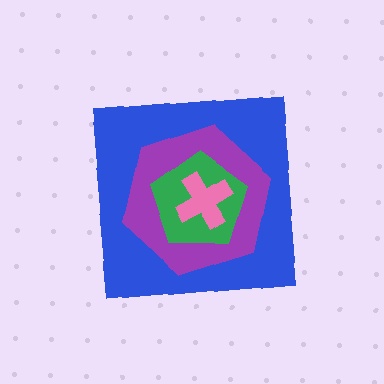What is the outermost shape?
The blue square.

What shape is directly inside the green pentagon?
The pink cross.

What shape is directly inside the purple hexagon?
The green pentagon.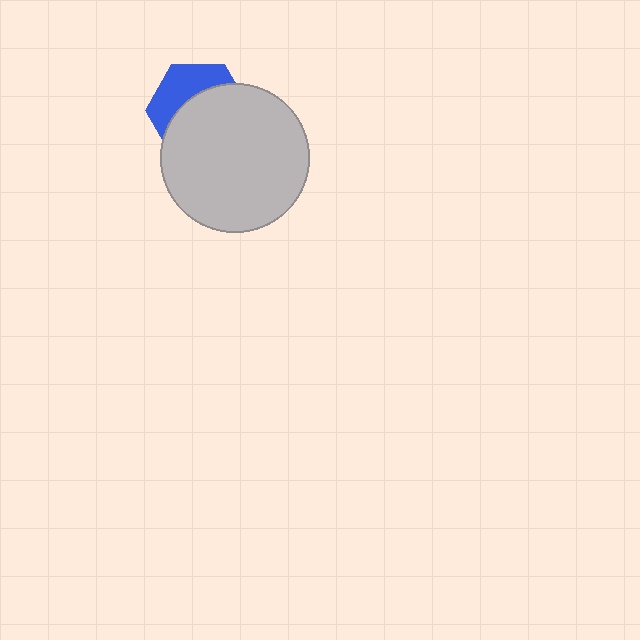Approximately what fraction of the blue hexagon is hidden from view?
Roughly 61% of the blue hexagon is hidden behind the light gray circle.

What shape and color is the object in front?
The object in front is a light gray circle.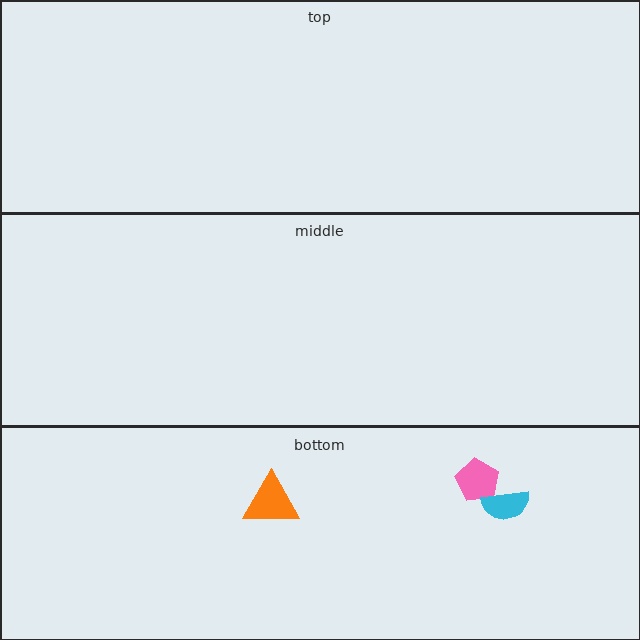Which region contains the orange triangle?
The bottom region.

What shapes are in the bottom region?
The pink pentagon, the orange triangle, the cyan semicircle.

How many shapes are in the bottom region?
3.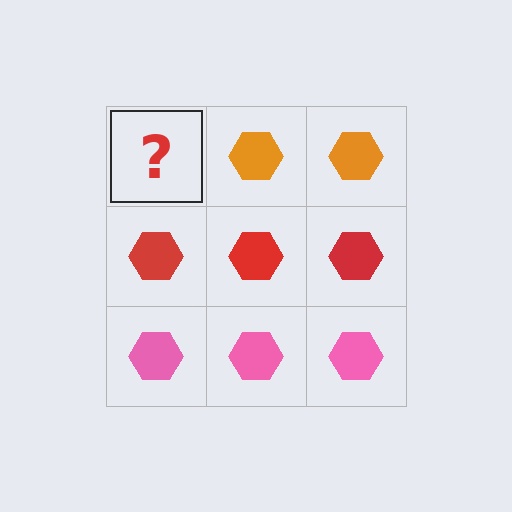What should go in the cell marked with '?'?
The missing cell should contain an orange hexagon.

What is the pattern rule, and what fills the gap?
The rule is that each row has a consistent color. The gap should be filled with an orange hexagon.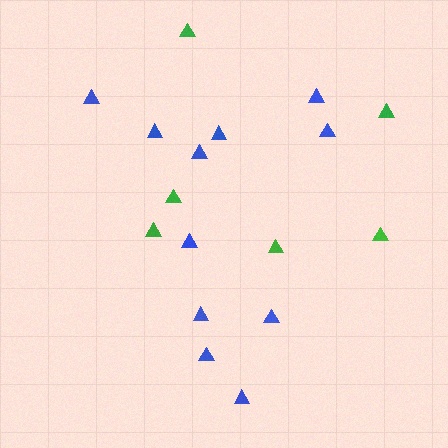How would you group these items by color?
There are 2 groups: one group of green triangles (6) and one group of blue triangles (11).